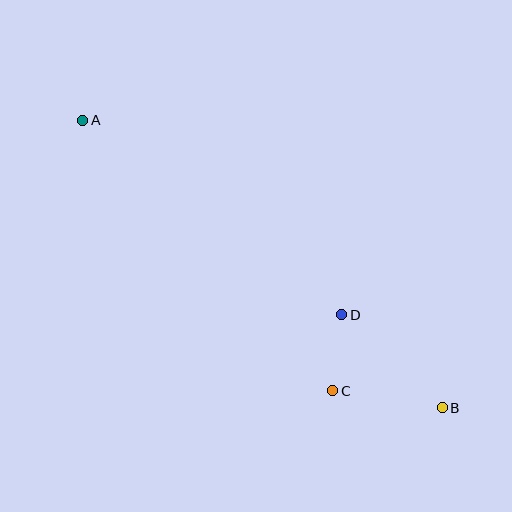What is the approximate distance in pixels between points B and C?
The distance between B and C is approximately 111 pixels.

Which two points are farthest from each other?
Points A and B are farthest from each other.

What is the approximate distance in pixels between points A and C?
The distance between A and C is approximately 368 pixels.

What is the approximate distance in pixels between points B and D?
The distance between B and D is approximately 137 pixels.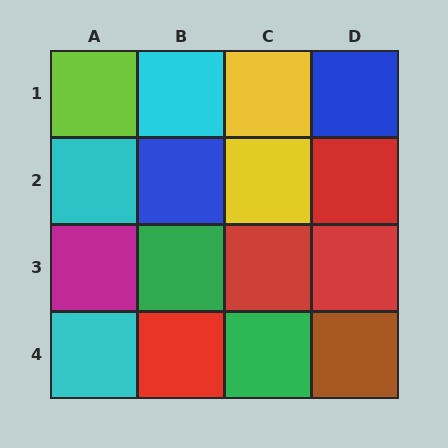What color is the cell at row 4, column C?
Green.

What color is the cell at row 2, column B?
Blue.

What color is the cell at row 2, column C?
Yellow.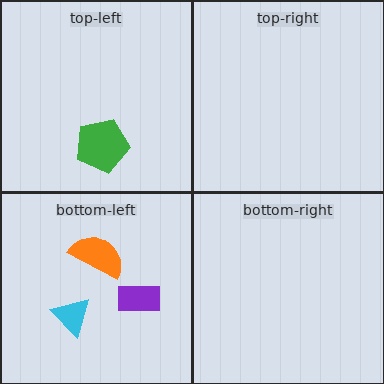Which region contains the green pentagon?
The top-left region.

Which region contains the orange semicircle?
The bottom-left region.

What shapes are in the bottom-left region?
The purple rectangle, the cyan triangle, the orange semicircle.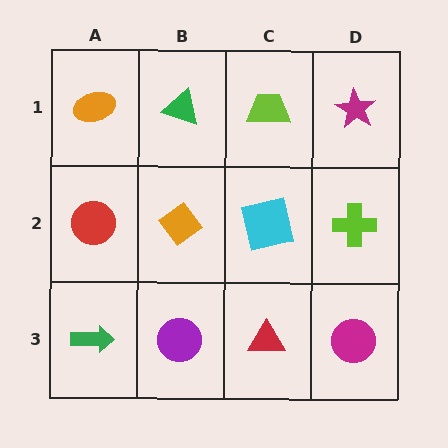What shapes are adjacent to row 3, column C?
A cyan square (row 2, column C), a purple circle (row 3, column B), a magenta circle (row 3, column D).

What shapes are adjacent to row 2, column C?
A lime trapezoid (row 1, column C), a red triangle (row 3, column C), an orange diamond (row 2, column B), a lime cross (row 2, column D).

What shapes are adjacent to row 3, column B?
An orange diamond (row 2, column B), a green arrow (row 3, column A), a red triangle (row 3, column C).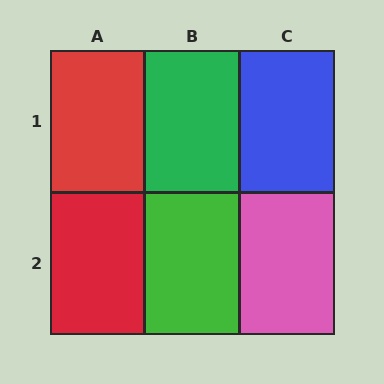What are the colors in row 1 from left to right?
Red, green, blue.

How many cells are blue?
1 cell is blue.